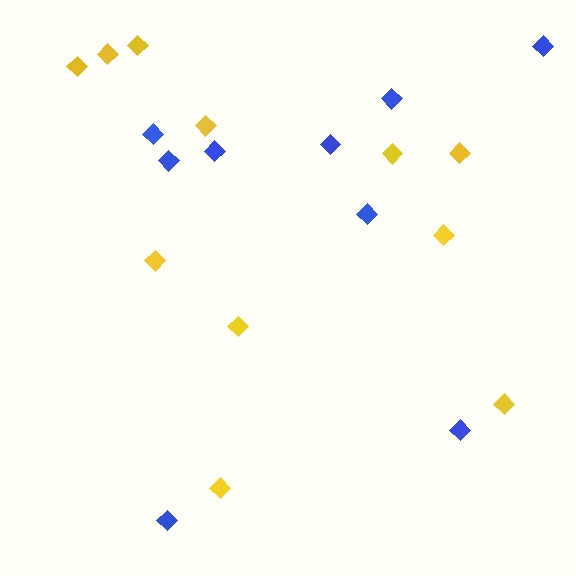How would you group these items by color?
There are 2 groups: one group of yellow diamonds (11) and one group of blue diamonds (9).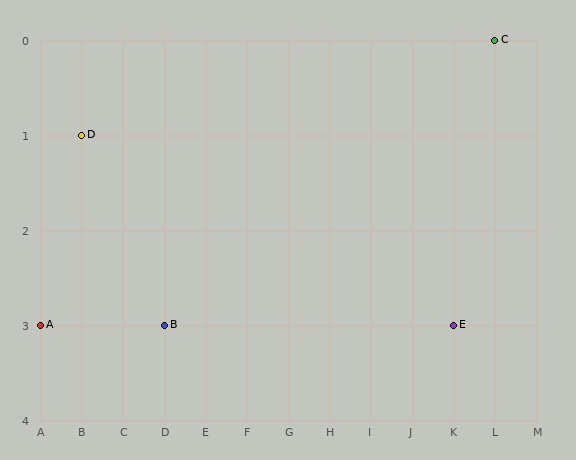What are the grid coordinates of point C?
Point C is at grid coordinates (L, 0).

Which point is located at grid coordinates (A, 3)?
Point A is at (A, 3).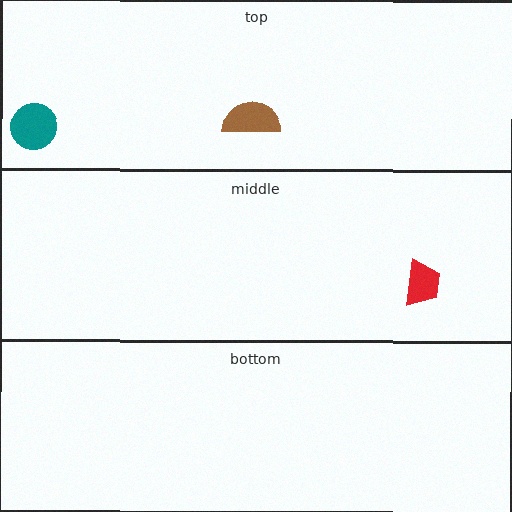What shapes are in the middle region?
The red trapezoid.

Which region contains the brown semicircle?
The top region.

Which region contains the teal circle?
The top region.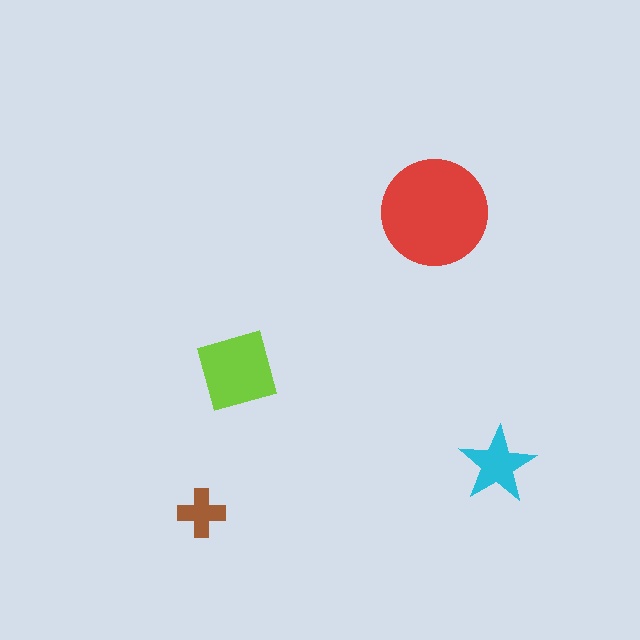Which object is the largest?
The red circle.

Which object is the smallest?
The brown cross.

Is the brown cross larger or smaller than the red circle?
Smaller.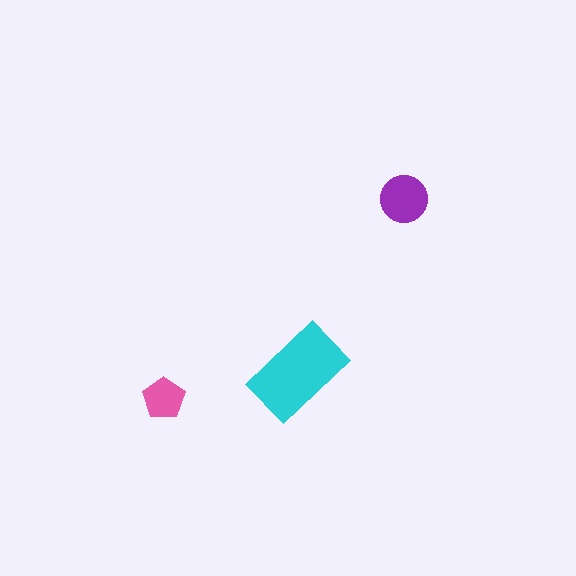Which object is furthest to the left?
The pink pentagon is leftmost.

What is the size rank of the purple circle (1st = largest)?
2nd.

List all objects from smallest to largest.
The pink pentagon, the purple circle, the cyan rectangle.